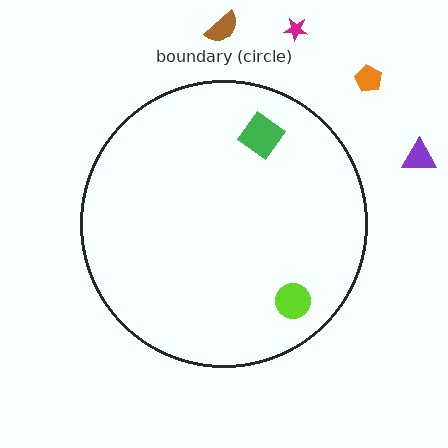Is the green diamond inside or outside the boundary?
Inside.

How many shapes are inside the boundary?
2 inside, 4 outside.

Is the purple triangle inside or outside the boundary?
Outside.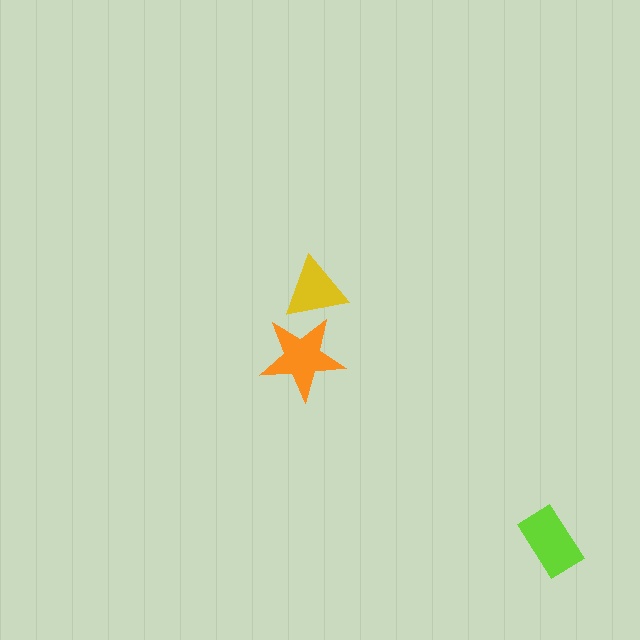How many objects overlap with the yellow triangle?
1 object overlaps with the yellow triangle.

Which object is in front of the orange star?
The yellow triangle is in front of the orange star.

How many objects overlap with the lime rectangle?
0 objects overlap with the lime rectangle.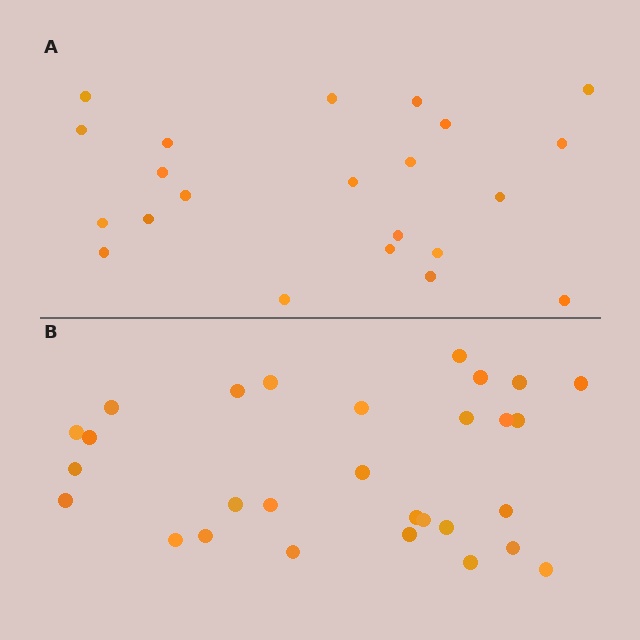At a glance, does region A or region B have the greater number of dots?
Region B (the bottom region) has more dots.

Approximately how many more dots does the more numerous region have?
Region B has roughly 8 or so more dots than region A.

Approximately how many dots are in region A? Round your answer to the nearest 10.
About 20 dots. (The exact count is 22, which rounds to 20.)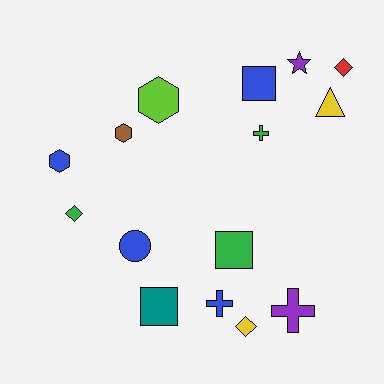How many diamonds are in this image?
There are 3 diamonds.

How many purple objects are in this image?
There are 2 purple objects.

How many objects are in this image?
There are 15 objects.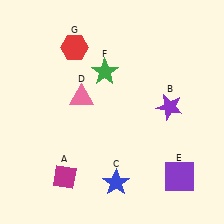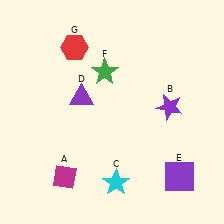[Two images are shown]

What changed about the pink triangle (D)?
In Image 1, D is pink. In Image 2, it changed to purple.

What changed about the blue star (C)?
In Image 1, C is blue. In Image 2, it changed to cyan.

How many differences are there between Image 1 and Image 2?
There are 2 differences between the two images.